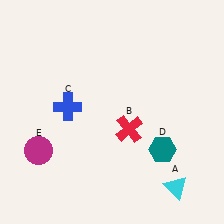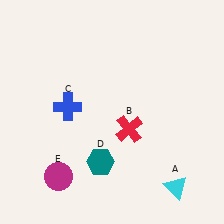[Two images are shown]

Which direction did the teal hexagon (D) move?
The teal hexagon (D) moved left.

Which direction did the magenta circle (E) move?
The magenta circle (E) moved down.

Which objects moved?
The objects that moved are: the teal hexagon (D), the magenta circle (E).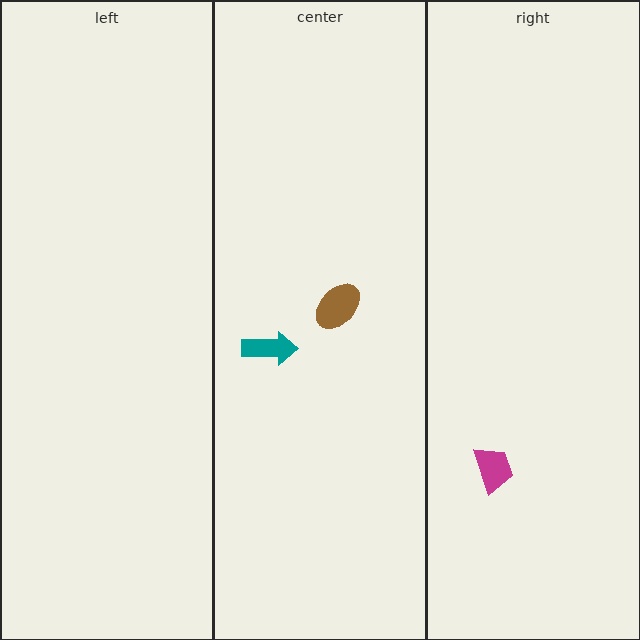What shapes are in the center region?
The teal arrow, the brown ellipse.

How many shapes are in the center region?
2.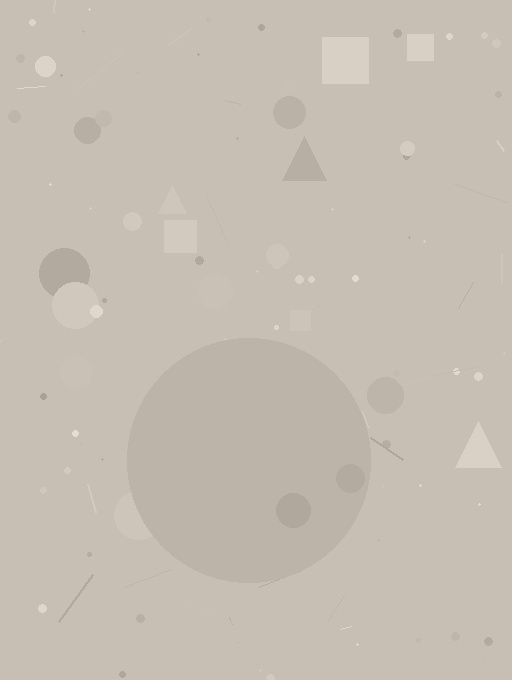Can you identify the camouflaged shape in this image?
The camouflaged shape is a circle.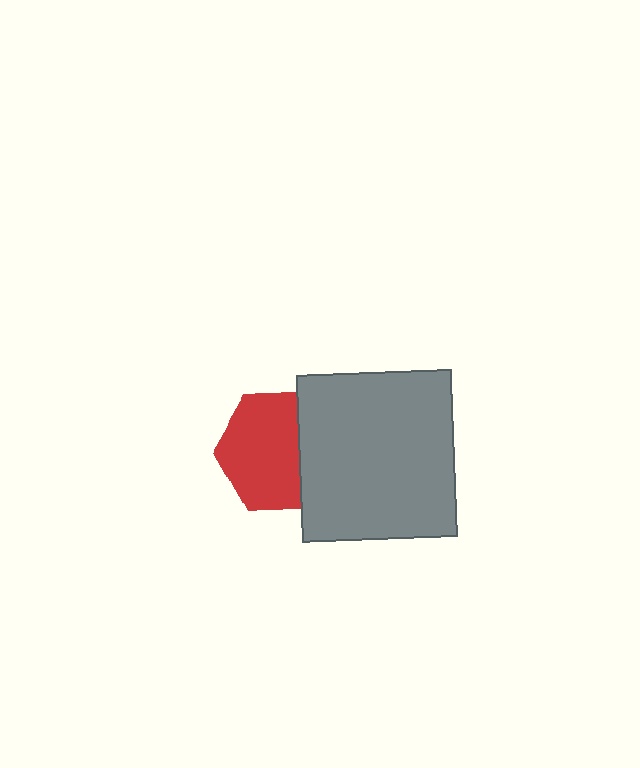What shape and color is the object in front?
The object in front is a gray rectangle.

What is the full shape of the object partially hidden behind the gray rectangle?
The partially hidden object is a red hexagon.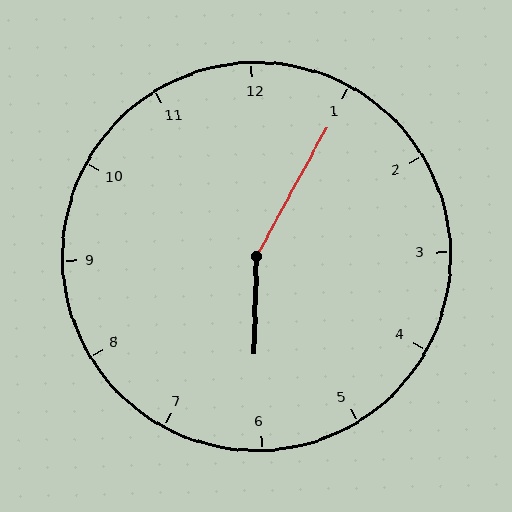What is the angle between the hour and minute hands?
Approximately 152 degrees.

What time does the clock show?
6:05.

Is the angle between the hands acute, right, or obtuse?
It is obtuse.